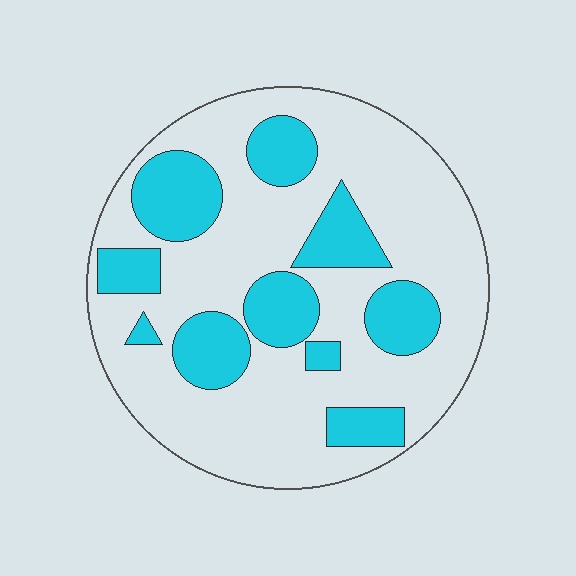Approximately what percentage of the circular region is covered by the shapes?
Approximately 30%.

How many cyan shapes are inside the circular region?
10.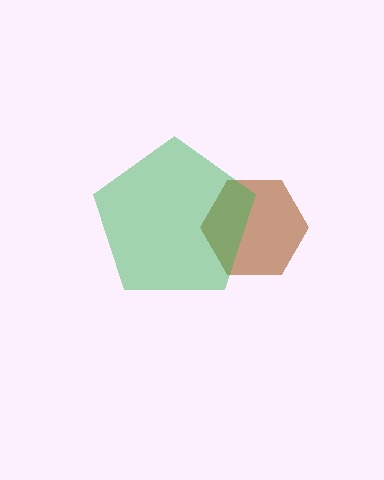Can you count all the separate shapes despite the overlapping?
Yes, there are 2 separate shapes.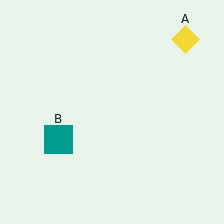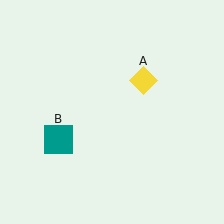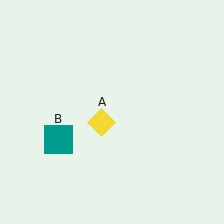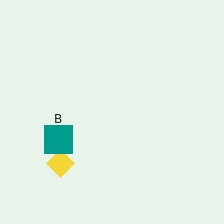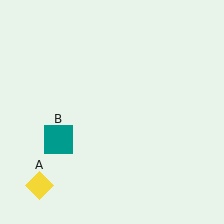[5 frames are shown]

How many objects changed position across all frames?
1 object changed position: yellow diamond (object A).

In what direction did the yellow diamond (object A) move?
The yellow diamond (object A) moved down and to the left.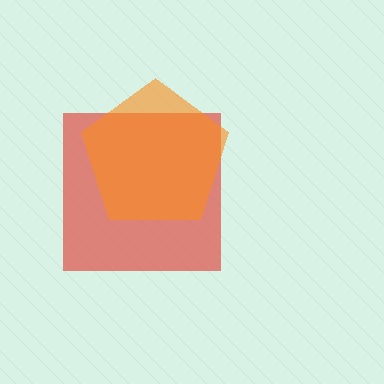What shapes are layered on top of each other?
The layered shapes are: a red square, an orange pentagon.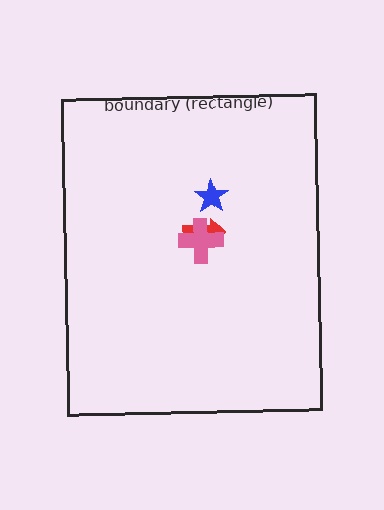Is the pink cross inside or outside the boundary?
Inside.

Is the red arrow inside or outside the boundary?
Inside.